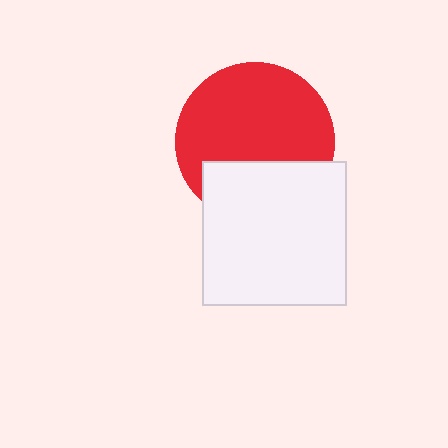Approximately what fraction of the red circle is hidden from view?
Roughly 32% of the red circle is hidden behind the white rectangle.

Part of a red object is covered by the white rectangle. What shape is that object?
It is a circle.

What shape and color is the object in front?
The object in front is a white rectangle.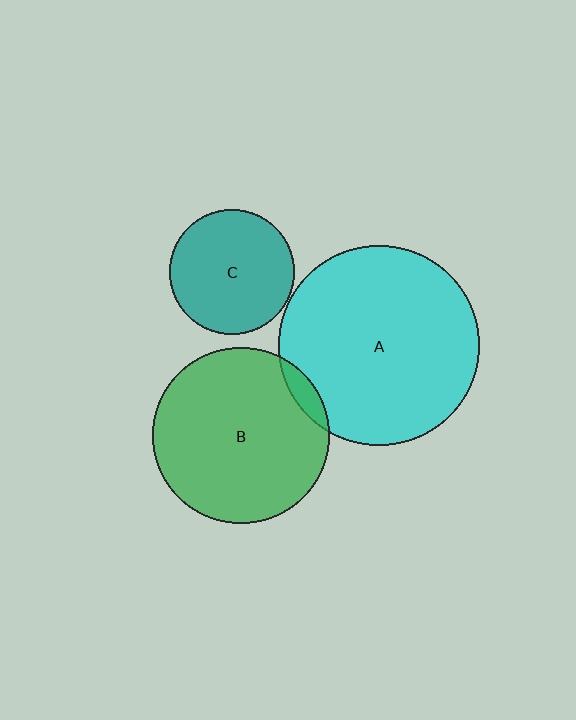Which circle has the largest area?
Circle A (cyan).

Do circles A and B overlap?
Yes.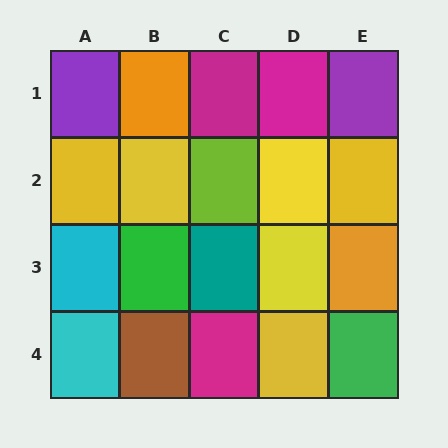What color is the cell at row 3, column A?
Cyan.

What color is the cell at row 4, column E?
Green.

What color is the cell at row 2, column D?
Yellow.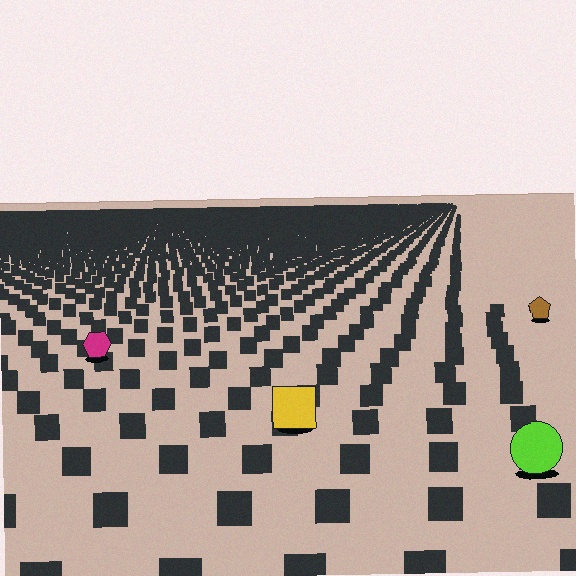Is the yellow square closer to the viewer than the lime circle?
No. The lime circle is closer — you can tell from the texture gradient: the ground texture is coarser near it.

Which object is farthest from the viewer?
The brown pentagon is farthest from the viewer. It appears smaller and the ground texture around it is denser.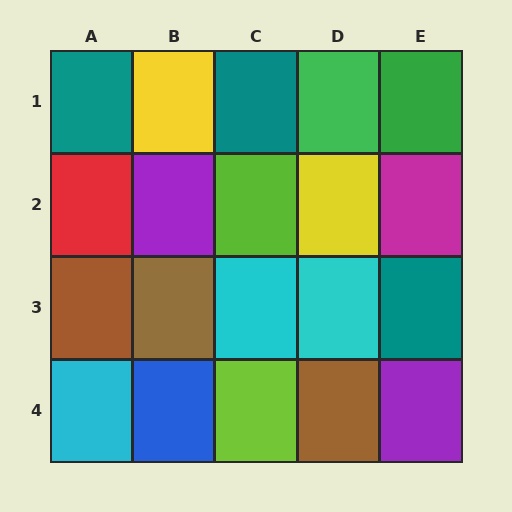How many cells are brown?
3 cells are brown.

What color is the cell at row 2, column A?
Red.